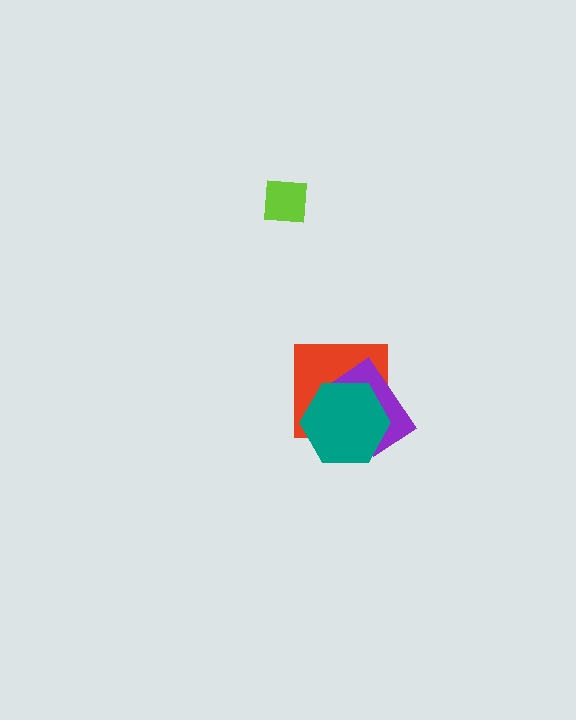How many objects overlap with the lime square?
0 objects overlap with the lime square.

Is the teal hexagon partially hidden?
No, no other shape covers it.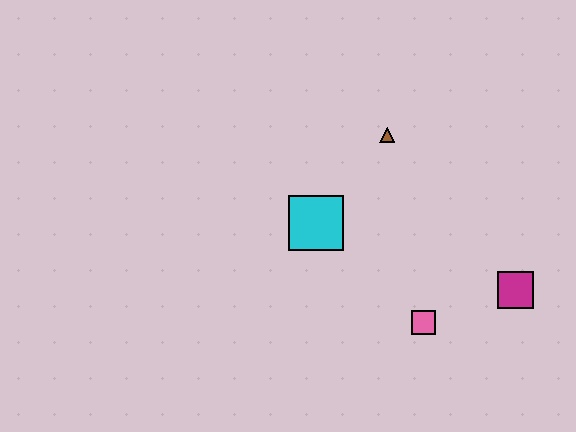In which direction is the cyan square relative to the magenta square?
The cyan square is to the left of the magenta square.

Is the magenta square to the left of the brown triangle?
No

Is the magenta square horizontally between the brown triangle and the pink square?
No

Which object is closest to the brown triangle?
The cyan square is closest to the brown triangle.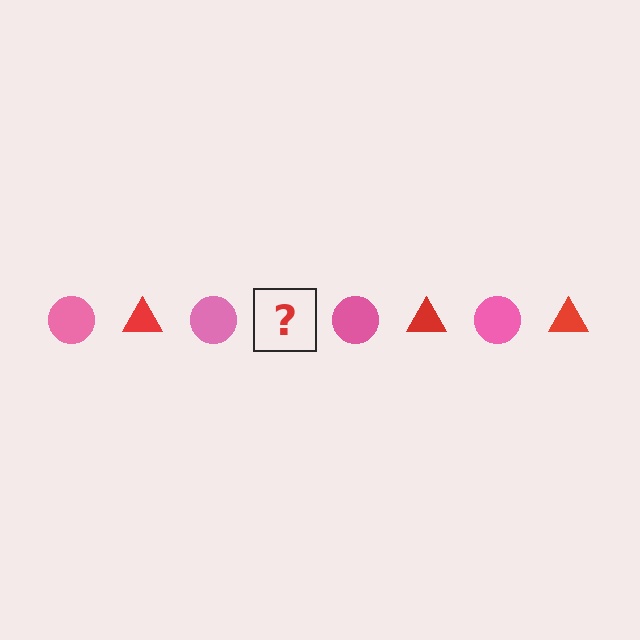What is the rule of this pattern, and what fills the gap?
The rule is that the pattern alternates between pink circle and red triangle. The gap should be filled with a red triangle.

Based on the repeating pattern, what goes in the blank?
The blank should be a red triangle.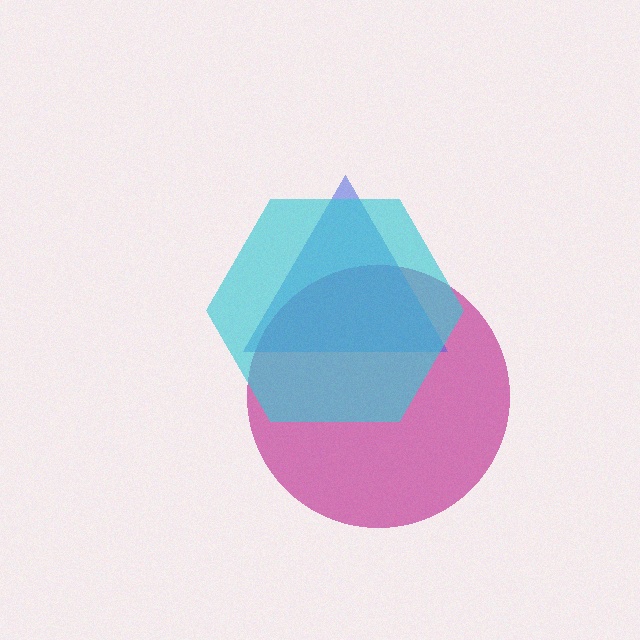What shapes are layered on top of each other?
The layered shapes are: a magenta circle, a blue triangle, a cyan hexagon.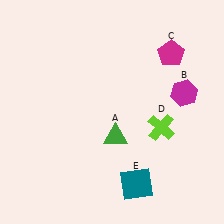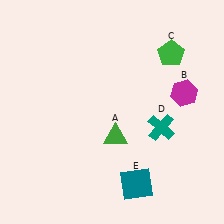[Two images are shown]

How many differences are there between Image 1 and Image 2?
There are 2 differences between the two images.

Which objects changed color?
C changed from magenta to green. D changed from lime to teal.